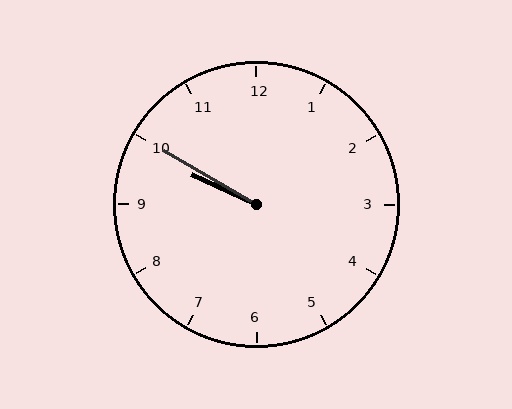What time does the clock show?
9:50.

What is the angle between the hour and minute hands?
Approximately 5 degrees.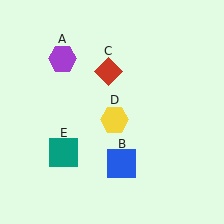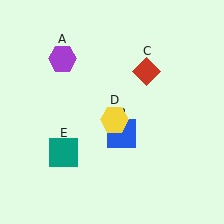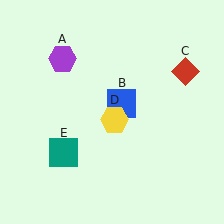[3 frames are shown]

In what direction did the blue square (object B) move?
The blue square (object B) moved up.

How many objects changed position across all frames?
2 objects changed position: blue square (object B), red diamond (object C).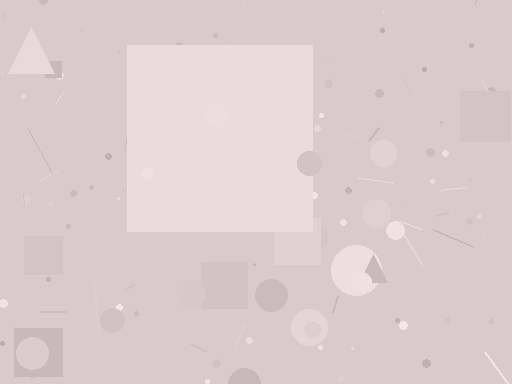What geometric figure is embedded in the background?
A square is embedded in the background.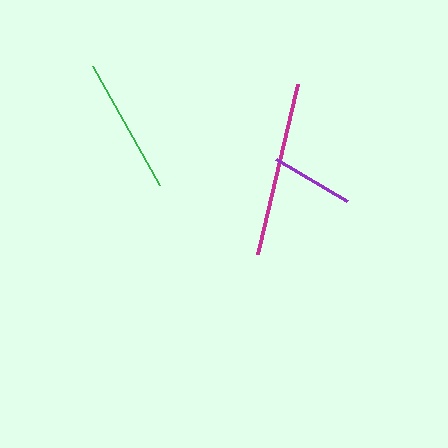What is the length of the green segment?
The green segment is approximately 137 pixels long.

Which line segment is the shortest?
The purple line is the shortest at approximately 83 pixels.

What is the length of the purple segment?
The purple segment is approximately 83 pixels long.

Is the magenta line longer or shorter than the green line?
The magenta line is longer than the green line.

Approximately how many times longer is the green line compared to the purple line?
The green line is approximately 1.7 times the length of the purple line.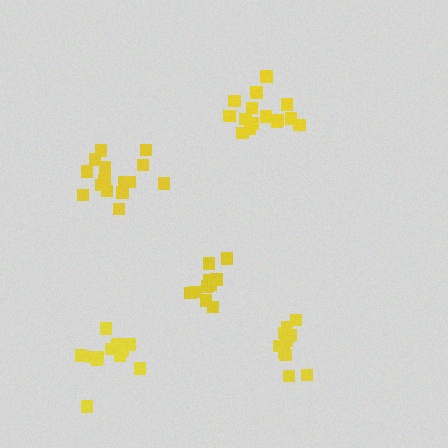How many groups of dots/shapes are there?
There are 5 groups.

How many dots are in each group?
Group 1: 15 dots, Group 2: 11 dots, Group 3: 13 dots, Group 4: 15 dots, Group 5: 12 dots (66 total).